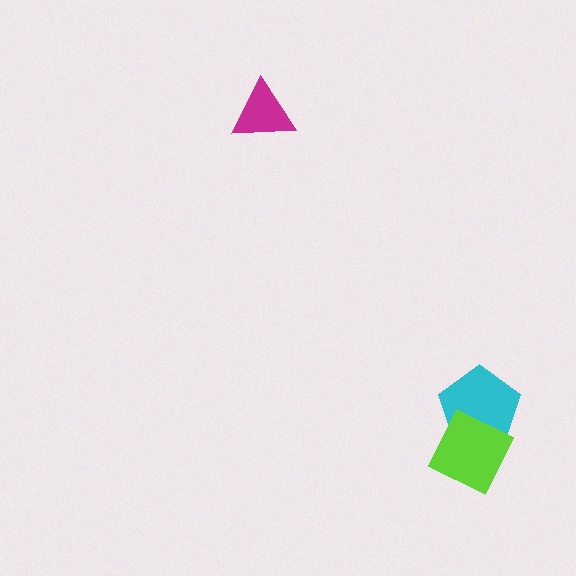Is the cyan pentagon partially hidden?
Yes, it is partially covered by another shape.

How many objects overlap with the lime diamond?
1 object overlaps with the lime diamond.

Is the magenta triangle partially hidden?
No, no other shape covers it.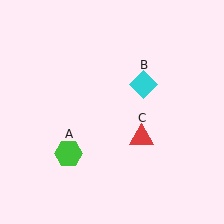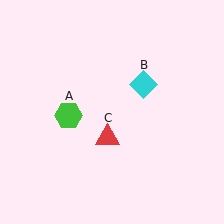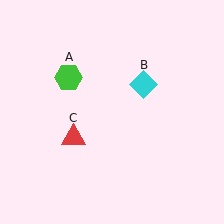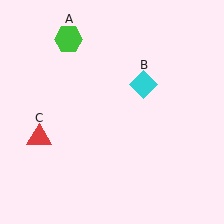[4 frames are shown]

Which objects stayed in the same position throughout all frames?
Cyan diamond (object B) remained stationary.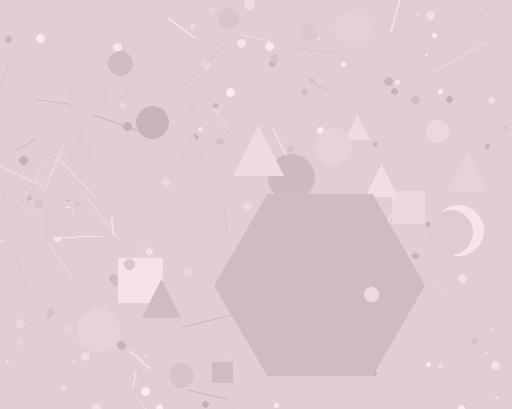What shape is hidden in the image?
A hexagon is hidden in the image.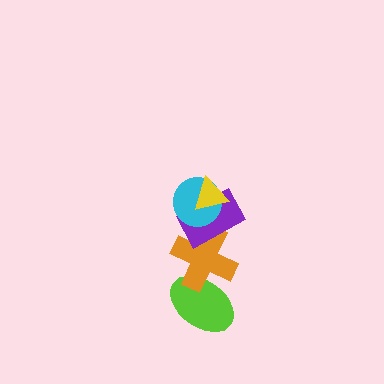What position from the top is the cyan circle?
The cyan circle is 2nd from the top.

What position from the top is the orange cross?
The orange cross is 4th from the top.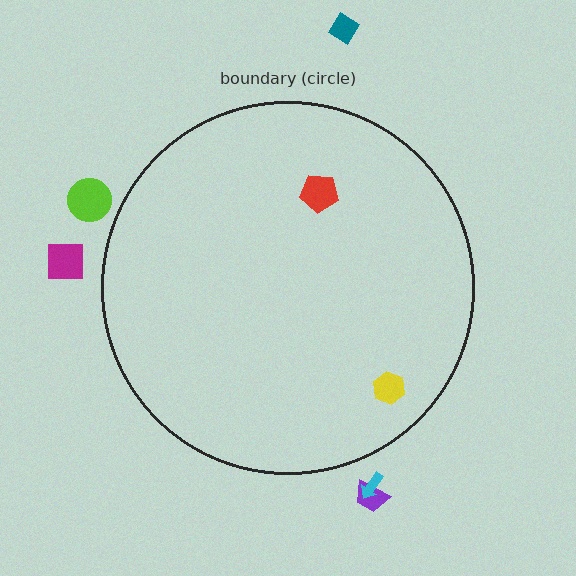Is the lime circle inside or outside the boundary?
Outside.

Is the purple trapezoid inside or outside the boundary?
Outside.